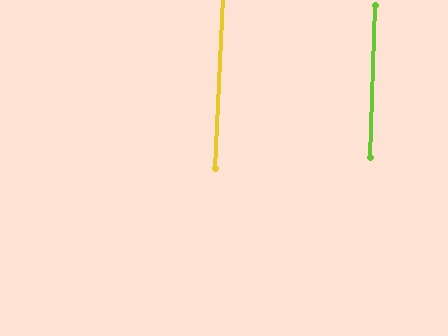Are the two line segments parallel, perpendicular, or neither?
Parallel — their directions differ by only 0.8°.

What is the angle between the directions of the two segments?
Approximately 1 degree.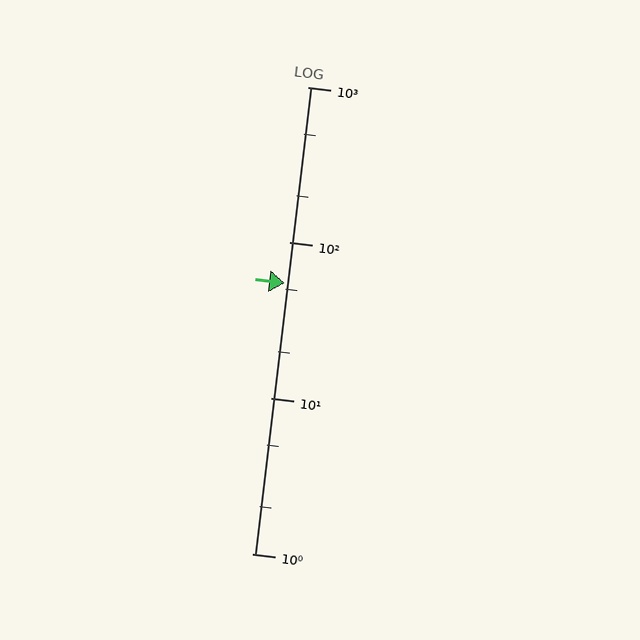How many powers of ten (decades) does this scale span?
The scale spans 3 decades, from 1 to 1000.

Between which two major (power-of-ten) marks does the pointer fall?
The pointer is between 10 and 100.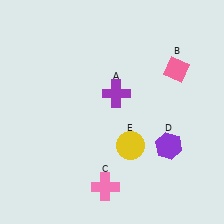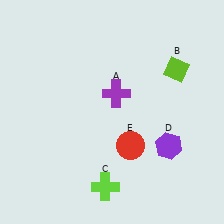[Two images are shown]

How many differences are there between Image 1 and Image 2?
There are 3 differences between the two images.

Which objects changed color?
B changed from pink to lime. C changed from pink to lime. E changed from yellow to red.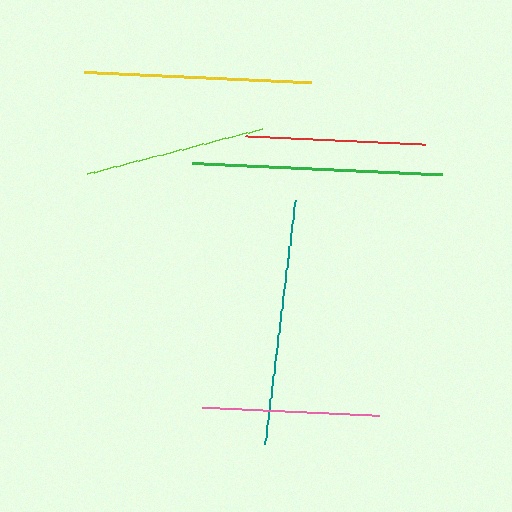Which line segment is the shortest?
The pink line is the shortest at approximately 178 pixels.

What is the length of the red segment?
The red segment is approximately 180 pixels long.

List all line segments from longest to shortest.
From longest to shortest: green, teal, yellow, lime, red, pink.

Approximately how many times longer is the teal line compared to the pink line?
The teal line is approximately 1.4 times the length of the pink line.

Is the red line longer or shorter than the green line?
The green line is longer than the red line.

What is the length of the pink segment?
The pink segment is approximately 178 pixels long.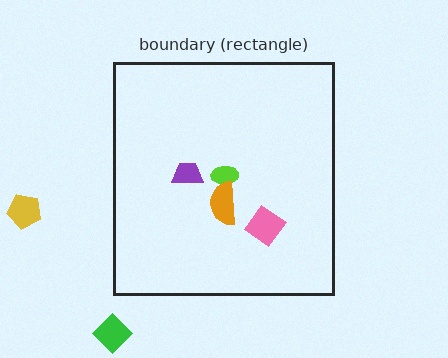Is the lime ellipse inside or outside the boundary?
Inside.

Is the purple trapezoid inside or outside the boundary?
Inside.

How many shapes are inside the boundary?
4 inside, 2 outside.